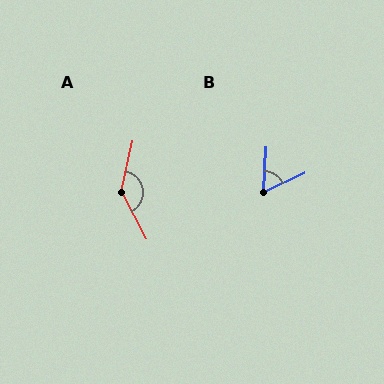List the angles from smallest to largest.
B (61°), A (139°).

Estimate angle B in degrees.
Approximately 61 degrees.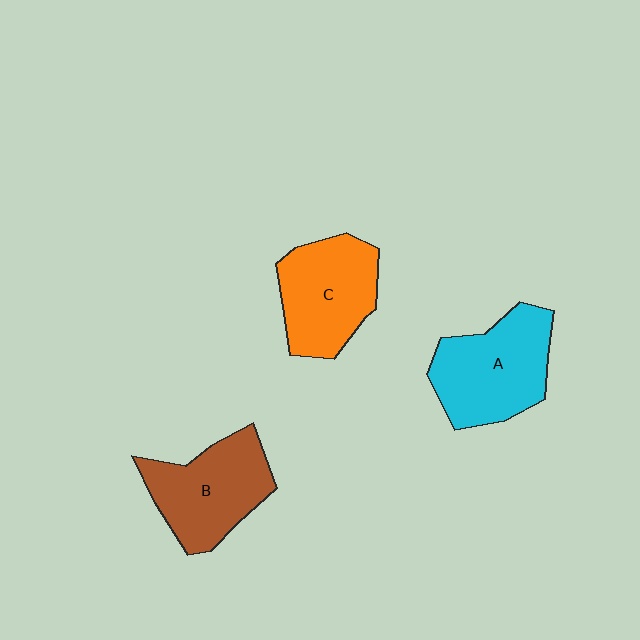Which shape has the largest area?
Shape A (cyan).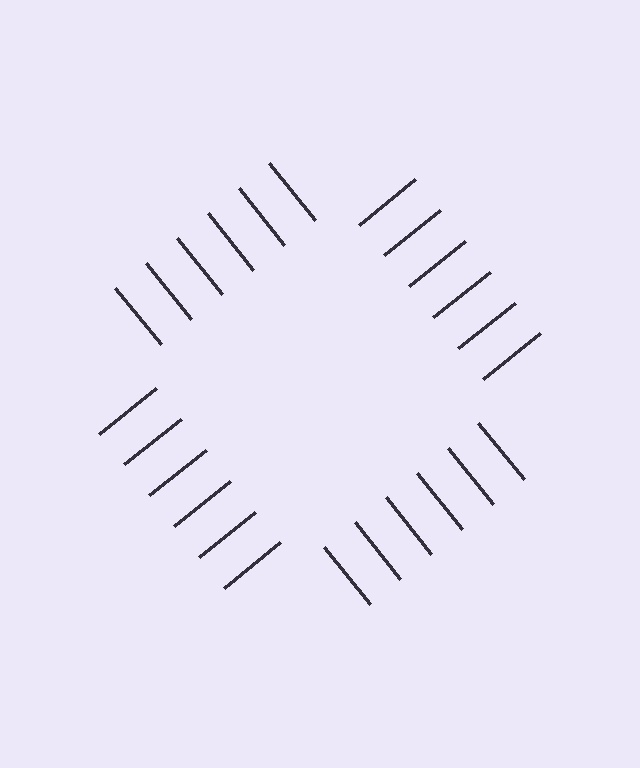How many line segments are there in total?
24 — 6 along each of the 4 edges.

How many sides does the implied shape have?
4 sides — the line-ends trace a square.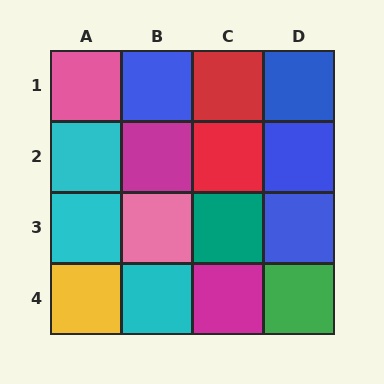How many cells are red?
2 cells are red.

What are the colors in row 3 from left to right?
Cyan, pink, teal, blue.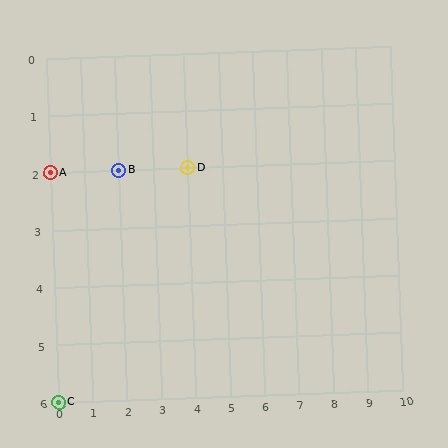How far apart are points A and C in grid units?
Points A and C are 4 rows apart.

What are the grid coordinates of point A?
Point A is at grid coordinates (0, 2).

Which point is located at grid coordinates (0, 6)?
Point C is at (0, 6).